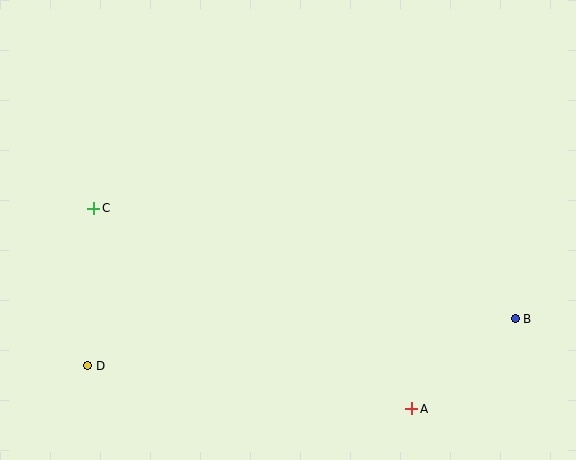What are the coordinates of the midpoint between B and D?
The midpoint between B and D is at (301, 342).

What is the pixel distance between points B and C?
The distance between B and C is 436 pixels.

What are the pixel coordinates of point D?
Point D is at (88, 366).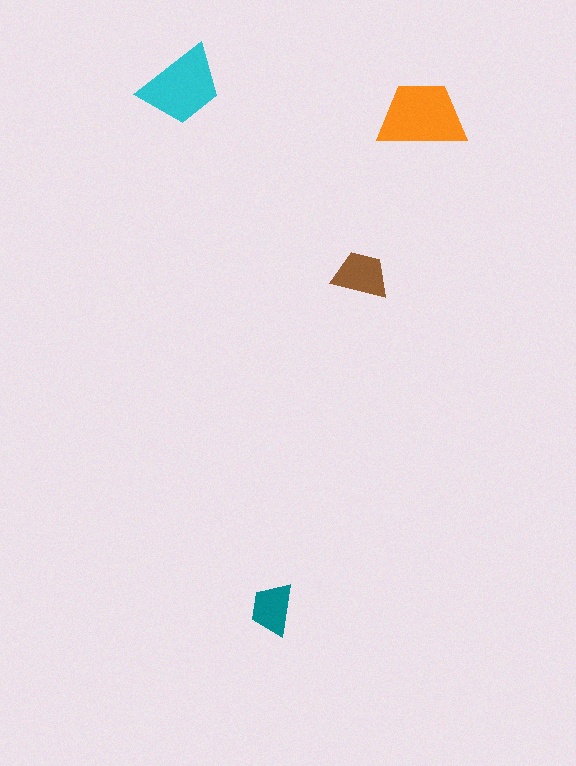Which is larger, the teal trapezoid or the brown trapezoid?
The brown one.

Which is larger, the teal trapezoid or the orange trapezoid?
The orange one.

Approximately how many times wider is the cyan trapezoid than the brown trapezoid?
About 1.5 times wider.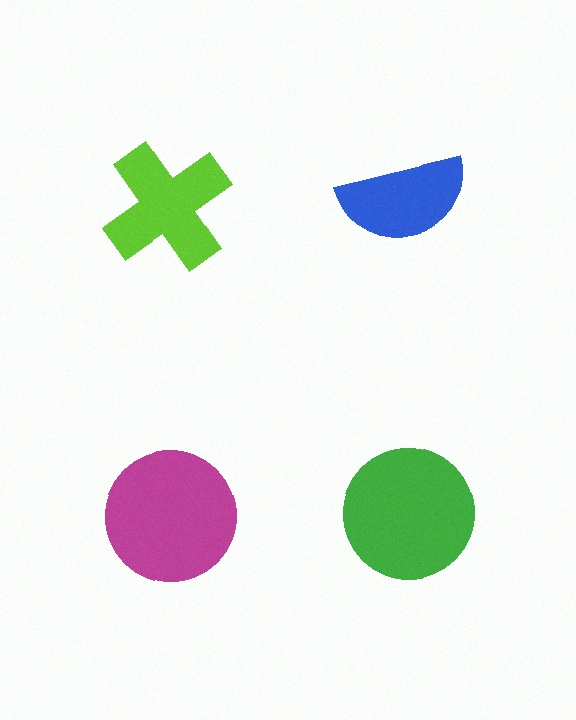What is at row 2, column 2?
A green circle.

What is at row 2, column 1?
A magenta circle.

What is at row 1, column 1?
A lime cross.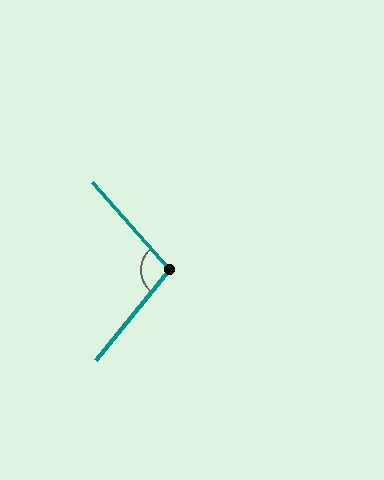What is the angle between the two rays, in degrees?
Approximately 100 degrees.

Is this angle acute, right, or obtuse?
It is obtuse.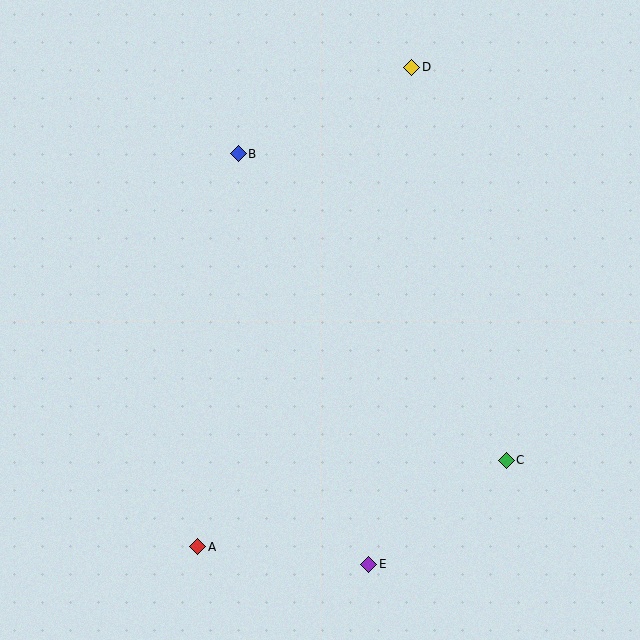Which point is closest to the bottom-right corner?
Point C is closest to the bottom-right corner.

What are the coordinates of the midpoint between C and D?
The midpoint between C and D is at (459, 264).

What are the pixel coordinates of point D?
Point D is at (412, 67).